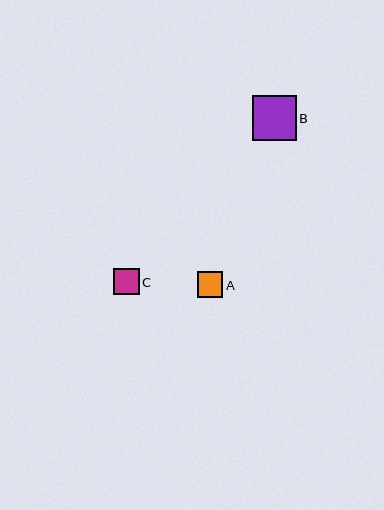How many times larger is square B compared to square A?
Square B is approximately 1.8 times the size of square A.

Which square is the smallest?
Square A is the smallest with a size of approximately 25 pixels.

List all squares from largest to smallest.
From largest to smallest: B, C, A.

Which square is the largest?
Square B is the largest with a size of approximately 44 pixels.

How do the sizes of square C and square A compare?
Square C and square A are approximately the same size.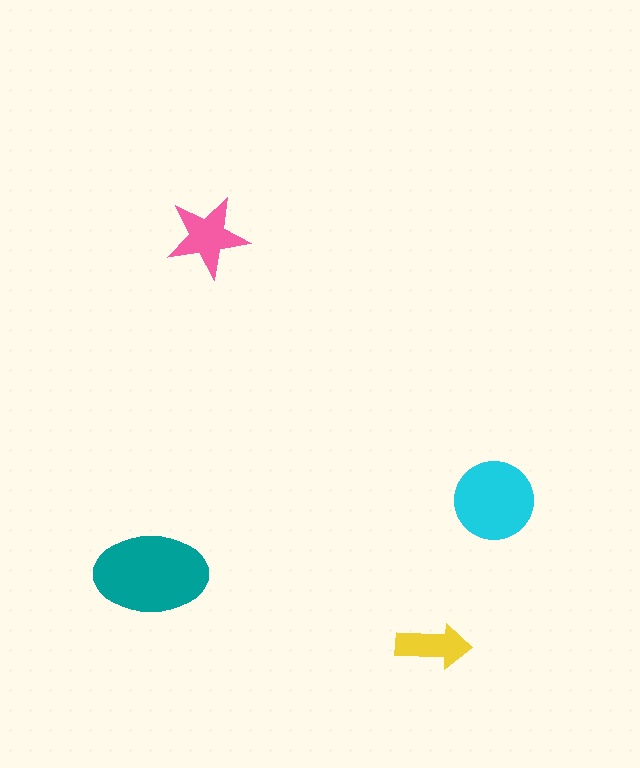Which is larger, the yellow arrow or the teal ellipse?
The teal ellipse.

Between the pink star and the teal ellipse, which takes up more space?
The teal ellipse.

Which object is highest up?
The pink star is topmost.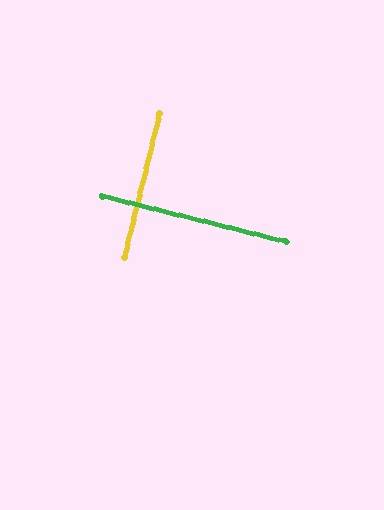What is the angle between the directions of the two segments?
Approximately 90 degrees.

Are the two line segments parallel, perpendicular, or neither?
Perpendicular — they meet at approximately 90°.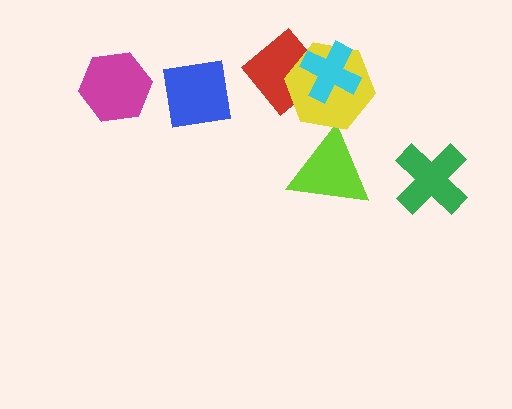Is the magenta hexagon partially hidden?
No, no other shape covers it.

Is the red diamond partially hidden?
Yes, it is partially covered by another shape.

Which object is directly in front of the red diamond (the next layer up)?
The yellow hexagon is directly in front of the red diamond.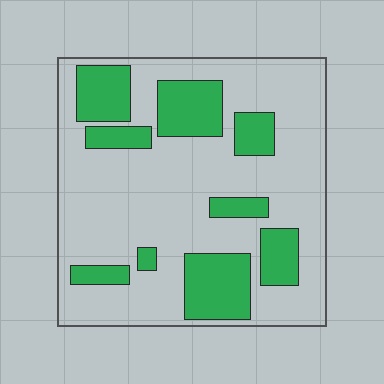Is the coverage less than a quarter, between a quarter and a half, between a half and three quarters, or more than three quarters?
Between a quarter and a half.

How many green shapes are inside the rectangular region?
9.